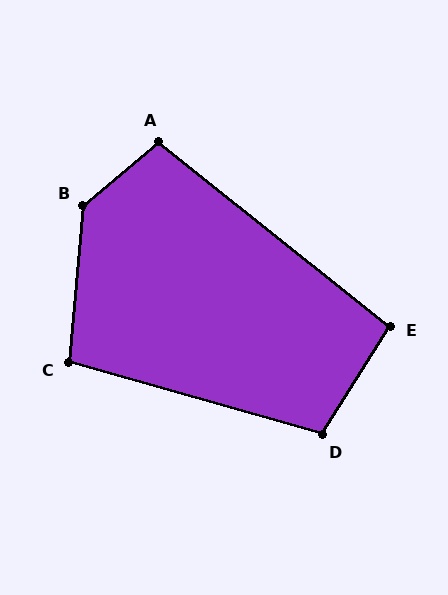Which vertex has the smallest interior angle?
E, at approximately 96 degrees.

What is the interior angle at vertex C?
Approximately 101 degrees (obtuse).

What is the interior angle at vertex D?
Approximately 106 degrees (obtuse).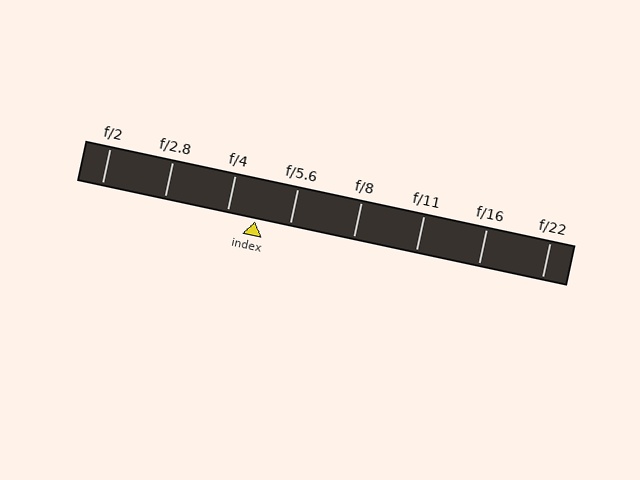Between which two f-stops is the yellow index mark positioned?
The index mark is between f/4 and f/5.6.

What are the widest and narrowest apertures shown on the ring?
The widest aperture shown is f/2 and the narrowest is f/22.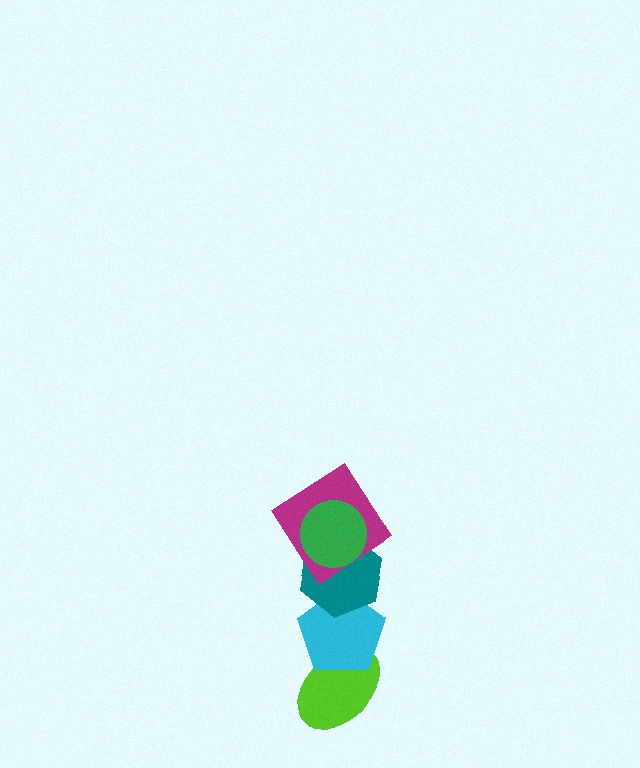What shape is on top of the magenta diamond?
The green circle is on top of the magenta diamond.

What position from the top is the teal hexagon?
The teal hexagon is 3rd from the top.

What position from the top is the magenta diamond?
The magenta diamond is 2nd from the top.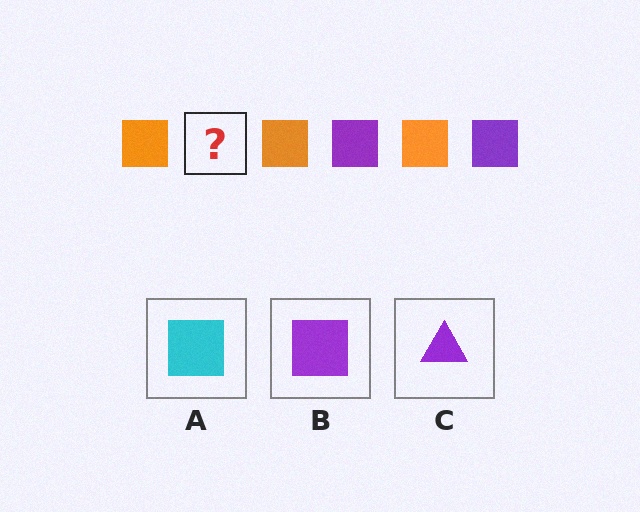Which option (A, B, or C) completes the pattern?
B.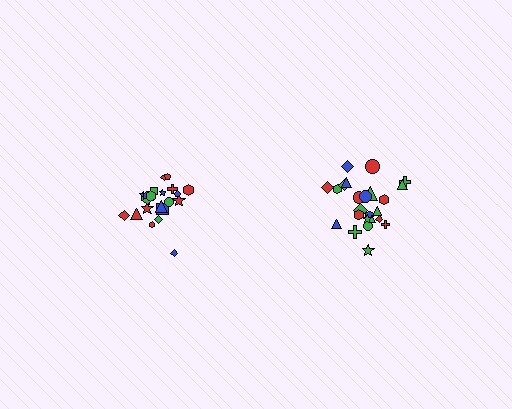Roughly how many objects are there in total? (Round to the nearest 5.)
Roughly 45 objects in total.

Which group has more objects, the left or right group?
The right group.